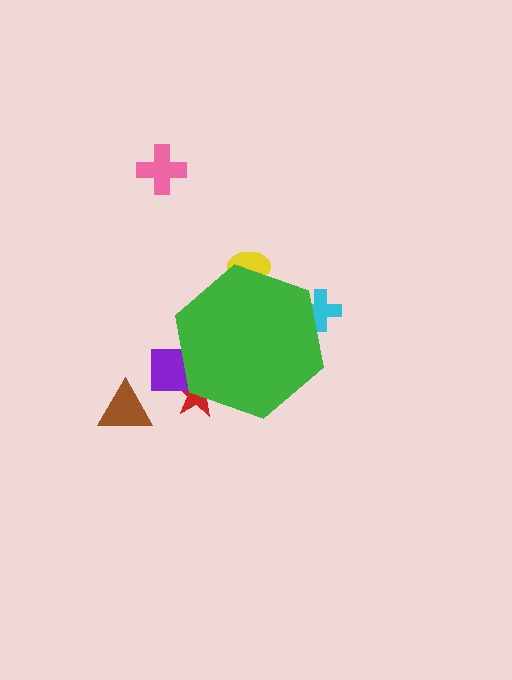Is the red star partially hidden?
Yes, the red star is partially hidden behind the green hexagon.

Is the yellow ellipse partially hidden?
Yes, the yellow ellipse is partially hidden behind the green hexagon.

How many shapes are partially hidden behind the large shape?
4 shapes are partially hidden.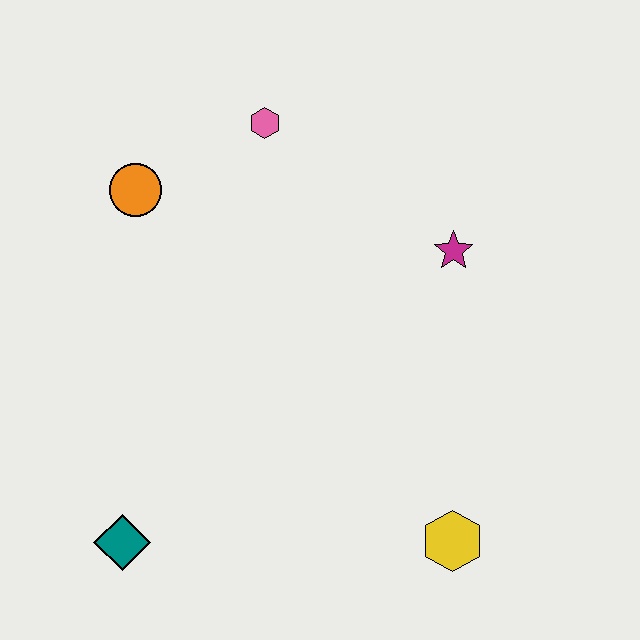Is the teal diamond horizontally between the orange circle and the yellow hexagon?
No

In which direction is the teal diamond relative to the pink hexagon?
The teal diamond is below the pink hexagon.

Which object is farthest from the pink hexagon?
The yellow hexagon is farthest from the pink hexagon.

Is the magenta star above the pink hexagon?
No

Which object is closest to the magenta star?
The pink hexagon is closest to the magenta star.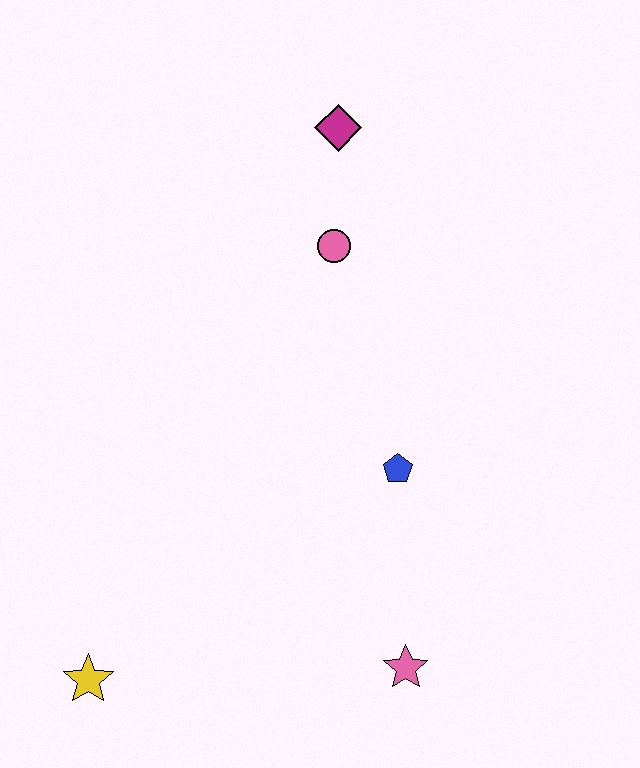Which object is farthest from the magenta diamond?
The yellow star is farthest from the magenta diamond.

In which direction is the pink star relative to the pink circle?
The pink star is below the pink circle.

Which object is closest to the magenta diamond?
The pink circle is closest to the magenta diamond.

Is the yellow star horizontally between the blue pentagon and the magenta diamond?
No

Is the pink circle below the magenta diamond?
Yes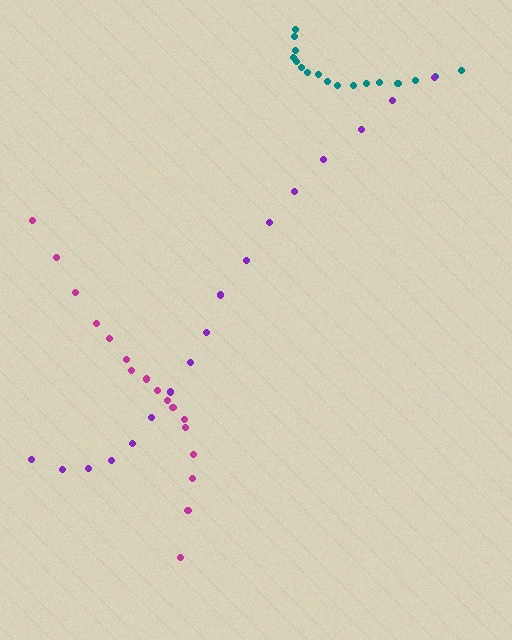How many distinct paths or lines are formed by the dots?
There are 3 distinct paths.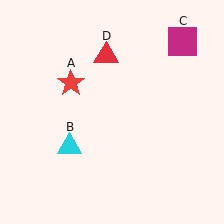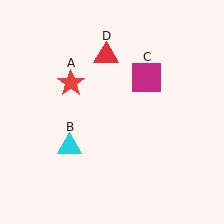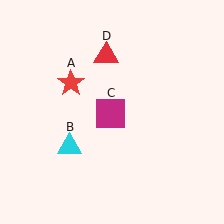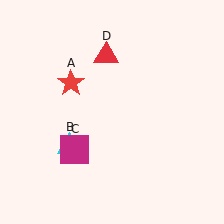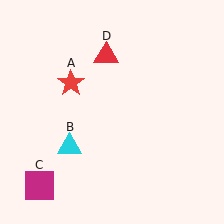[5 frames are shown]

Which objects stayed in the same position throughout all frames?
Red star (object A) and cyan triangle (object B) and red triangle (object D) remained stationary.